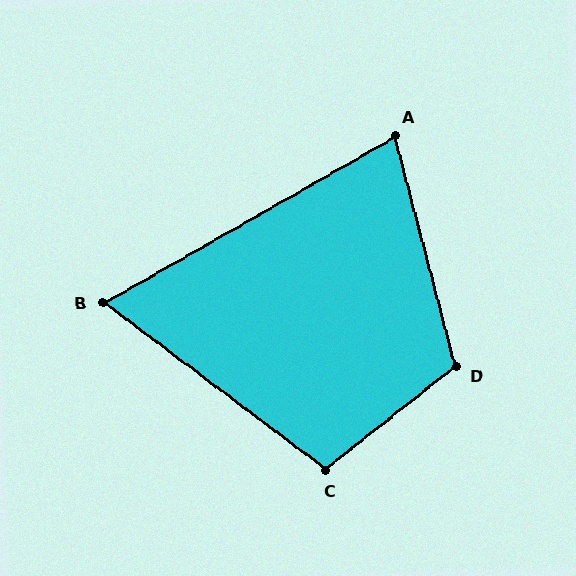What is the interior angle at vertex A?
Approximately 75 degrees (acute).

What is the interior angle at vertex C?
Approximately 105 degrees (obtuse).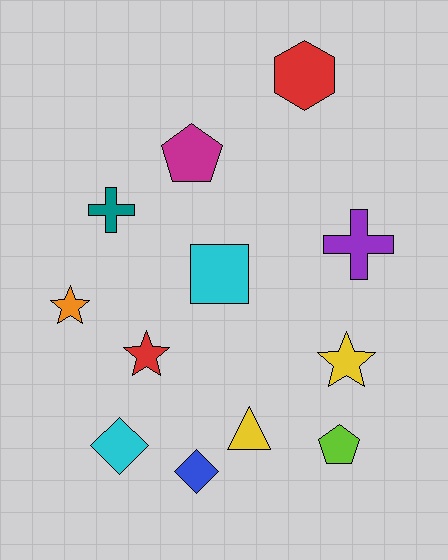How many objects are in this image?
There are 12 objects.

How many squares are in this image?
There is 1 square.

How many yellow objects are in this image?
There are 2 yellow objects.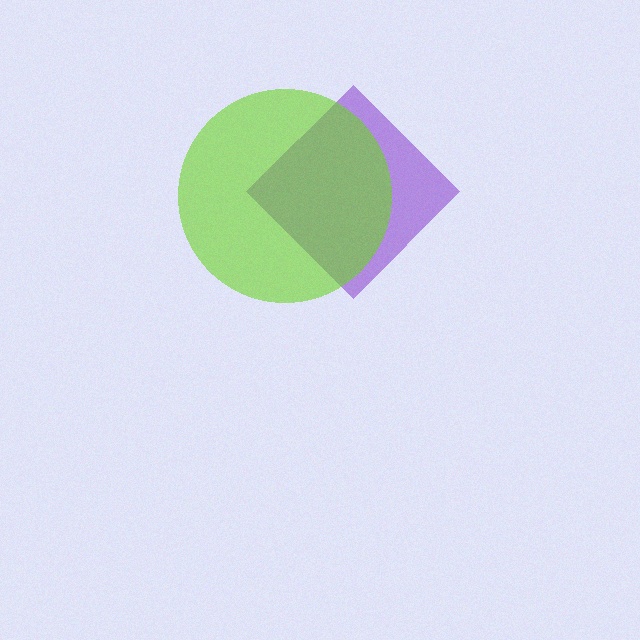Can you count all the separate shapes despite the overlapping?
Yes, there are 2 separate shapes.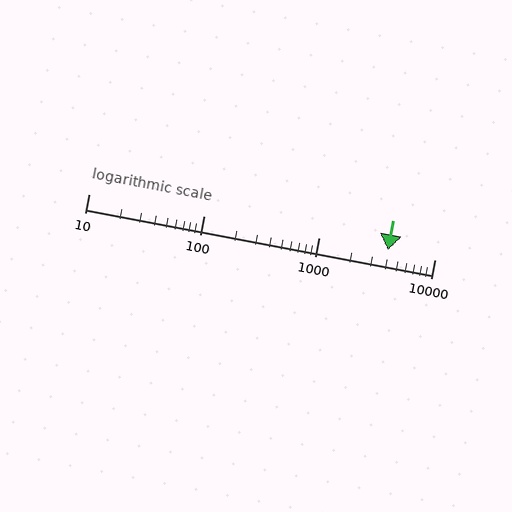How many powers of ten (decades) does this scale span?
The scale spans 3 decades, from 10 to 10000.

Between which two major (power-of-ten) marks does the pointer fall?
The pointer is between 1000 and 10000.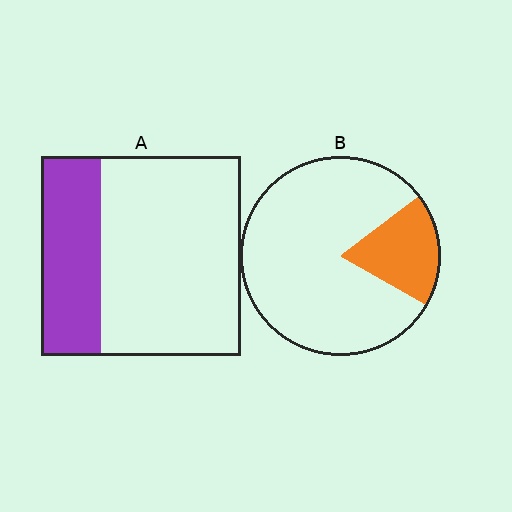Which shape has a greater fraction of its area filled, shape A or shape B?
Shape A.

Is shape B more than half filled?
No.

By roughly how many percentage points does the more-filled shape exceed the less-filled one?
By roughly 10 percentage points (A over B).